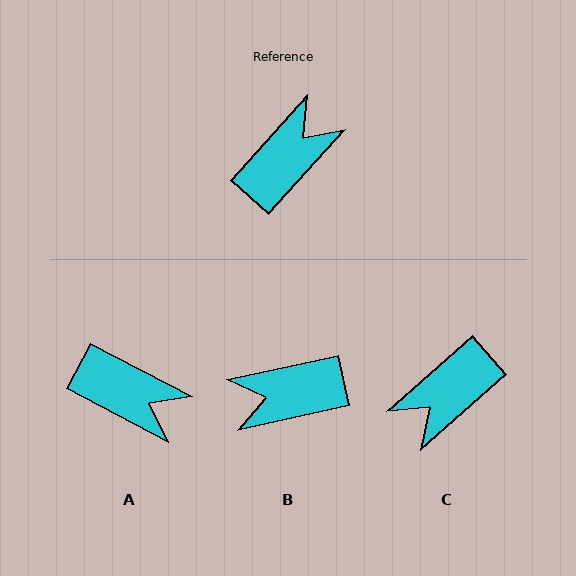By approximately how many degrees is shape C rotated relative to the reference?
Approximately 173 degrees counter-clockwise.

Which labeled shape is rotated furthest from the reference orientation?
C, about 173 degrees away.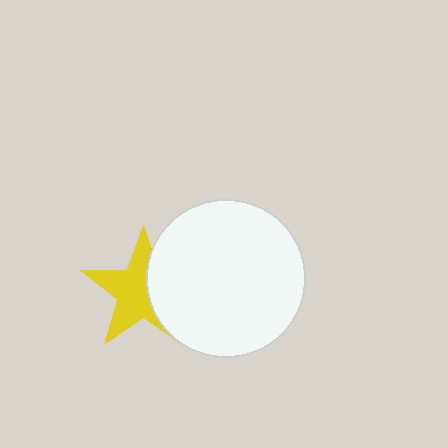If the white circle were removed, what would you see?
You would see the complete yellow star.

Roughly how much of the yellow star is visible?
About half of it is visible (roughly 62%).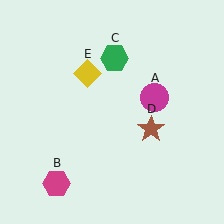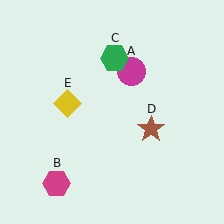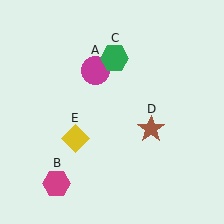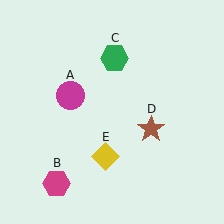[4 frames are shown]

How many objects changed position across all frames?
2 objects changed position: magenta circle (object A), yellow diamond (object E).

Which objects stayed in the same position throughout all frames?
Magenta hexagon (object B) and green hexagon (object C) and brown star (object D) remained stationary.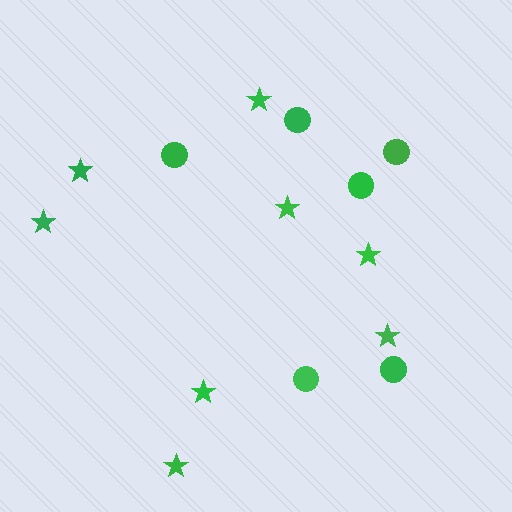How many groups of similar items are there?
There are 2 groups: one group of circles (6) and one group of stars (8).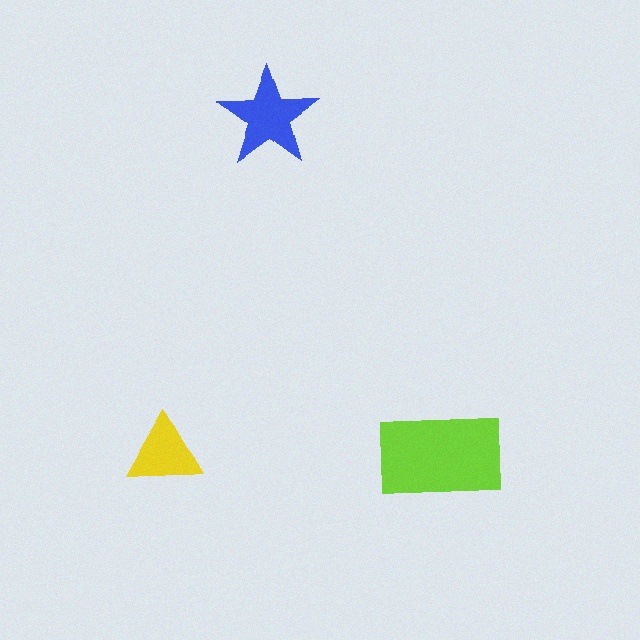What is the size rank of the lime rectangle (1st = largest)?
1st.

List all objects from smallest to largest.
The yellow triangle, the blue star, the lime rectangle.